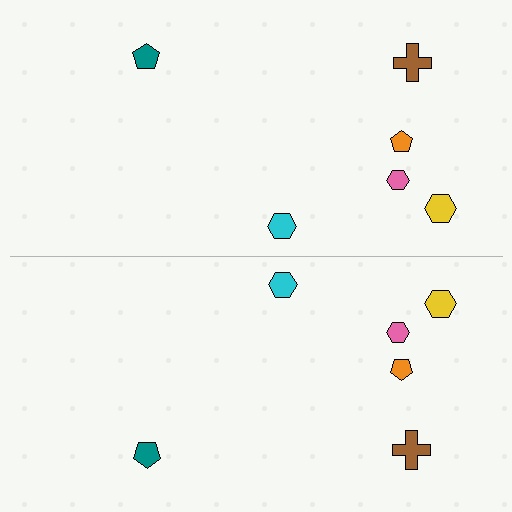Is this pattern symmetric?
Yes, this pattern has bilateral (reflection) symmetry.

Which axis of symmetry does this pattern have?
The pattern has a horizontal axis of symmetry running through the center of the image.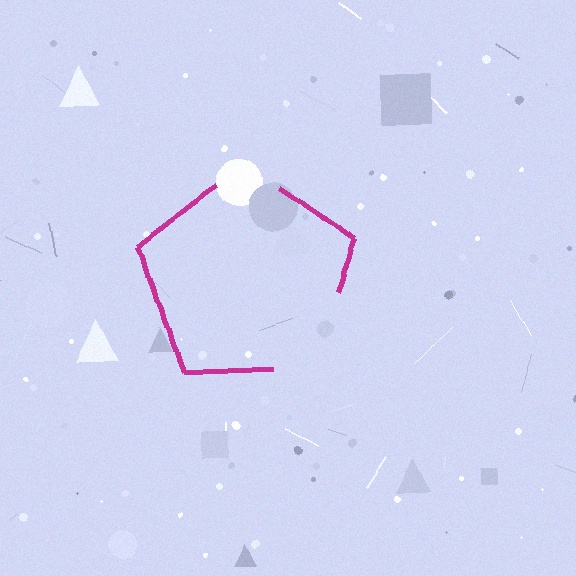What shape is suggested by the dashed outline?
The dashed outline suggests a pentagon.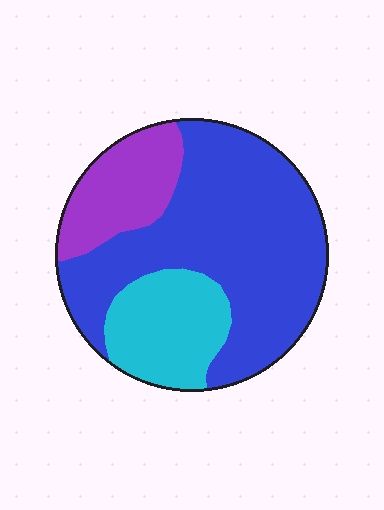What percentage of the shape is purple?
Purple covers around 20% of the shape.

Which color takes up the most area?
Blue, at roughly 60%.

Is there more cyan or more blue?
Blue.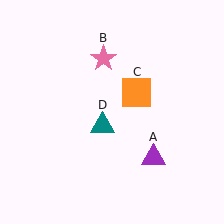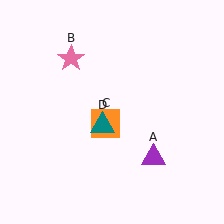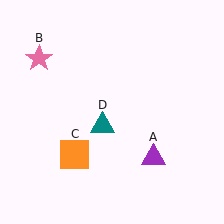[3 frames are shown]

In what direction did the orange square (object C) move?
The orange square (object C) moved down and to the left.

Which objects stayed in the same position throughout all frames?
Purple triangle (object A) and teal triangle (object D) remained stationary.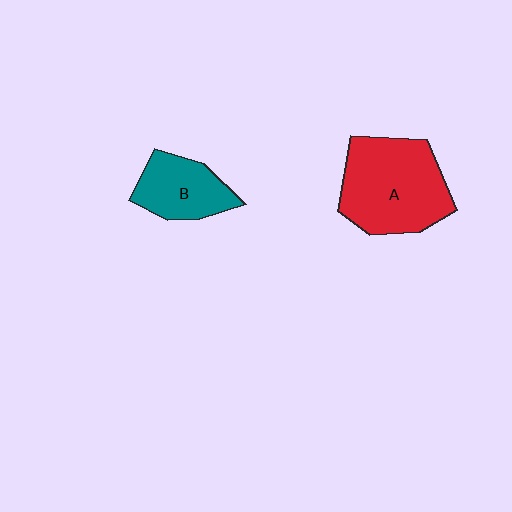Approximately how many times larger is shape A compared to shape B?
Approximately 1.8 times.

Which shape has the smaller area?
Shape B (teal).